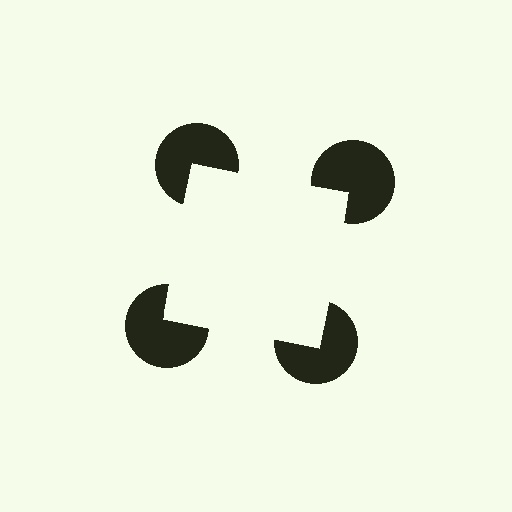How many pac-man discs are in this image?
There are 4 — one at each vertex of the illusory square.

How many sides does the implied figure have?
4 sides.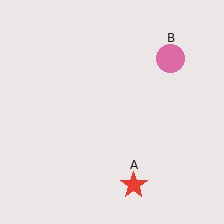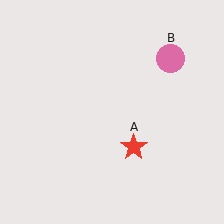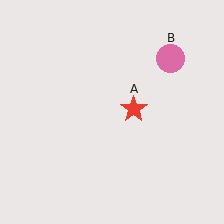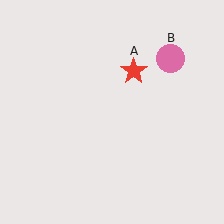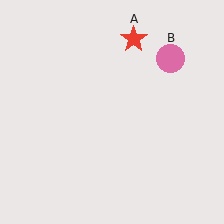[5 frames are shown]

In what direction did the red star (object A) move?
The red star (object A) moved up.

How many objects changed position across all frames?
1 object changed position: red star (object A).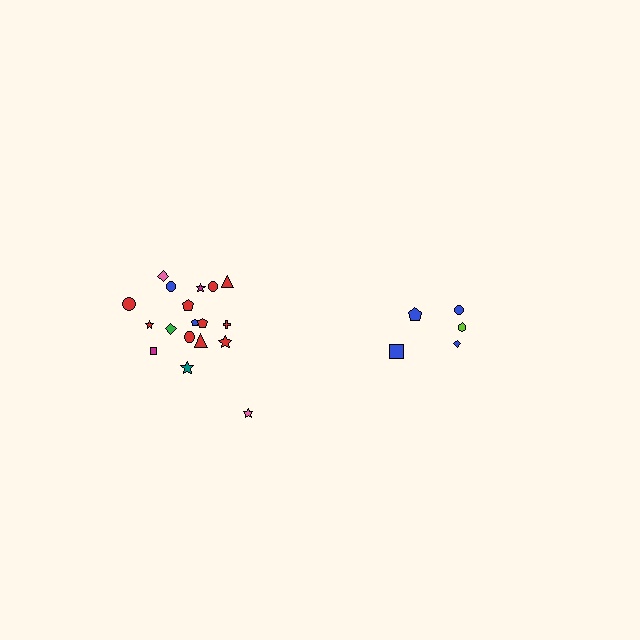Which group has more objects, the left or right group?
The left group.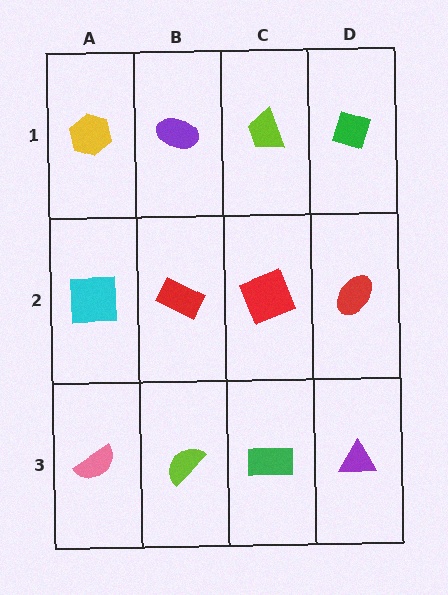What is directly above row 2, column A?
A yellow hexagon.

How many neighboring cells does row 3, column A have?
2.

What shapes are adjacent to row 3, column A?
A cyan square (row 2, column A), a lime semicircle (row 3, column B).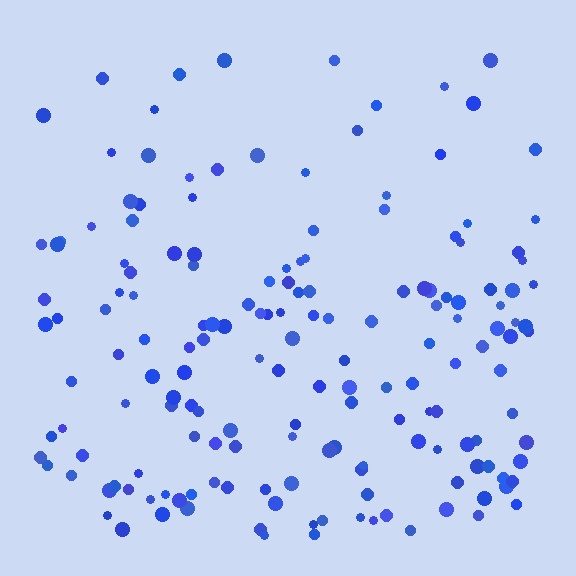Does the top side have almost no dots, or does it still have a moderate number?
Still a moderate number, just noticeably fewer than the bottom.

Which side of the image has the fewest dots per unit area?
The top.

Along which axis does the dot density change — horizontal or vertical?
Vertical.